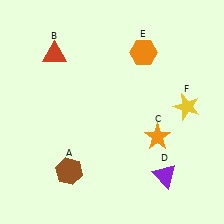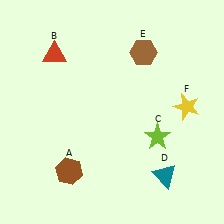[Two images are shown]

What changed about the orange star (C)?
In Image 1, C is orange. In Image 2, it changed to lime.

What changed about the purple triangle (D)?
In Image 1, D is purple. In Image 2, it changed to teal.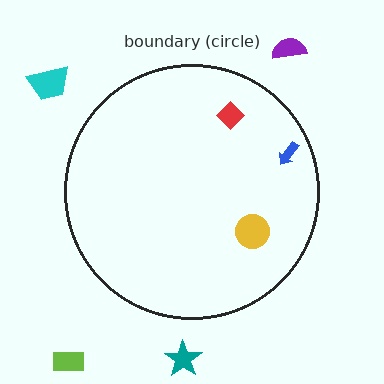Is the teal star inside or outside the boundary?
Outside.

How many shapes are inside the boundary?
3 inside, 4 outside.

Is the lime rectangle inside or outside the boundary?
Outside.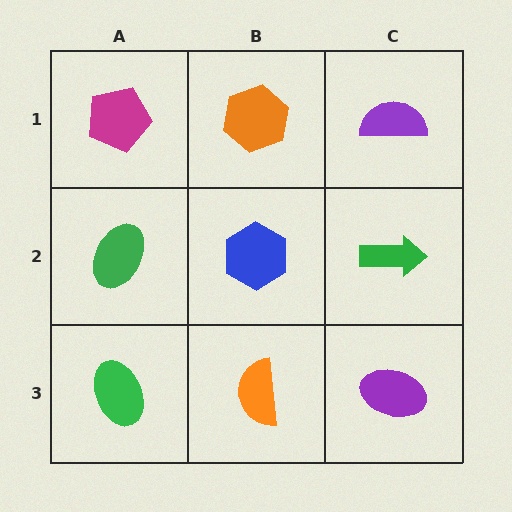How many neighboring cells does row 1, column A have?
2.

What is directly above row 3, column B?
A blue hexagon.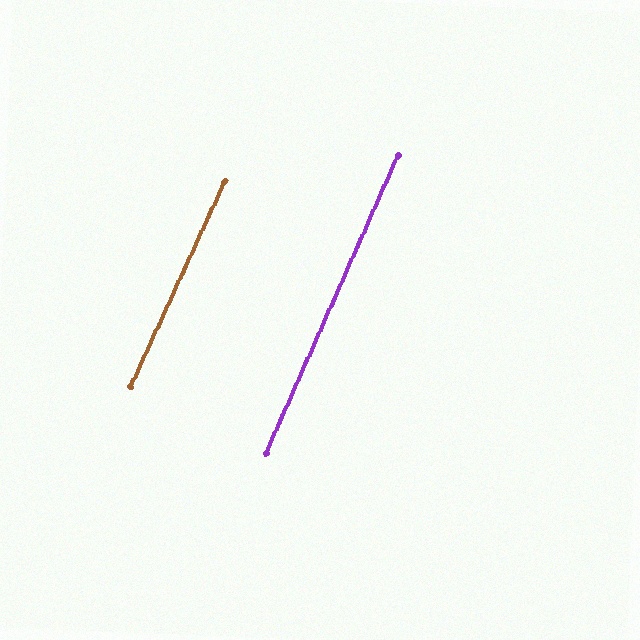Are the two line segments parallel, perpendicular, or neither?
Parallel — their directions differ by only 1.0°.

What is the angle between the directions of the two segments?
Approximately 1 degree.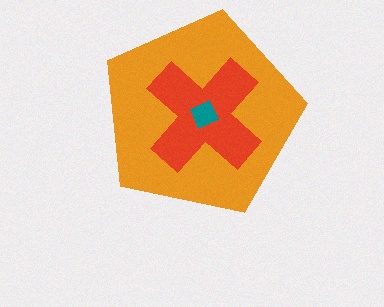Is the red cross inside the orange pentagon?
Yes.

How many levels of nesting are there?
3.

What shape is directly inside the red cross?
The teal diamond.